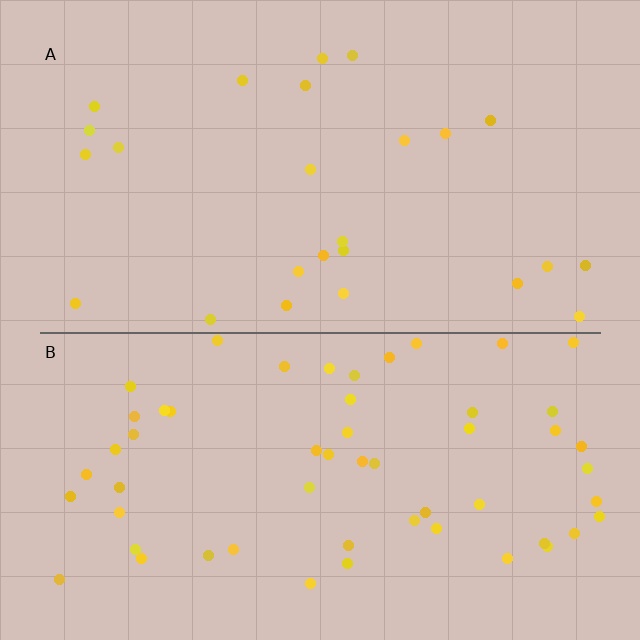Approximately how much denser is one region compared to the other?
Approximately 2.2× — region B over region A.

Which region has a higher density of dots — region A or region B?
B (the bottom).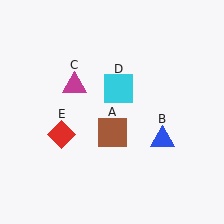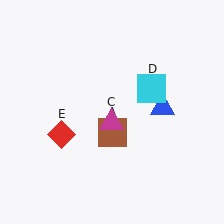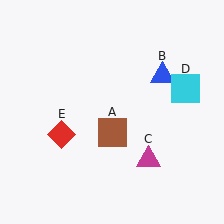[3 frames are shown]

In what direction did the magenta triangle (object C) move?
The magenta triangle (object C) moved down and to the right.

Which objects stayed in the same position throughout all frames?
Brown square (object A) and red diamond (object E) remained stationary.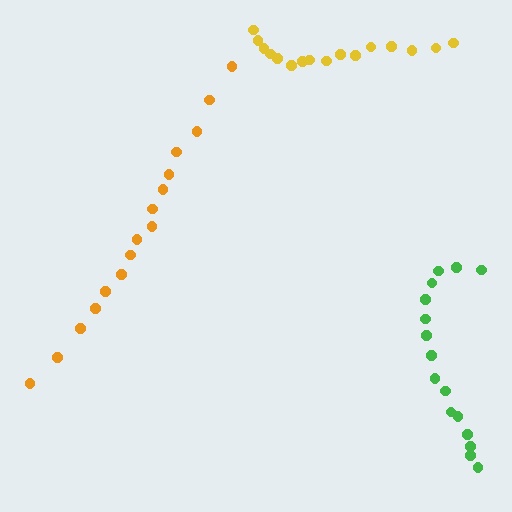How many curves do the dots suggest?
There are 3 distinct paths.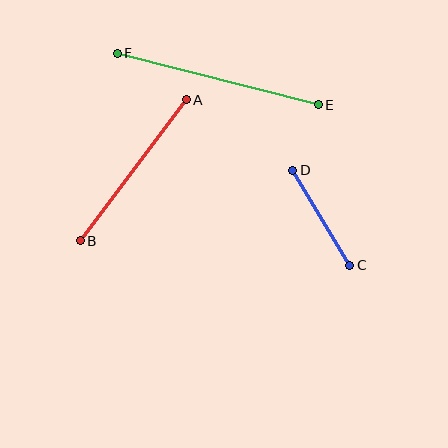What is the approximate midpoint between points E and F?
The midpoint is at approximately (218, 79) pixels.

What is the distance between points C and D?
The distance is approximately 111 pixels.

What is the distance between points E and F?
The distance is approximately 207 pixels.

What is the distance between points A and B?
The distance is approximately 177 pixels.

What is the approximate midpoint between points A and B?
The midpoint is at approximately (133, 170) pixels.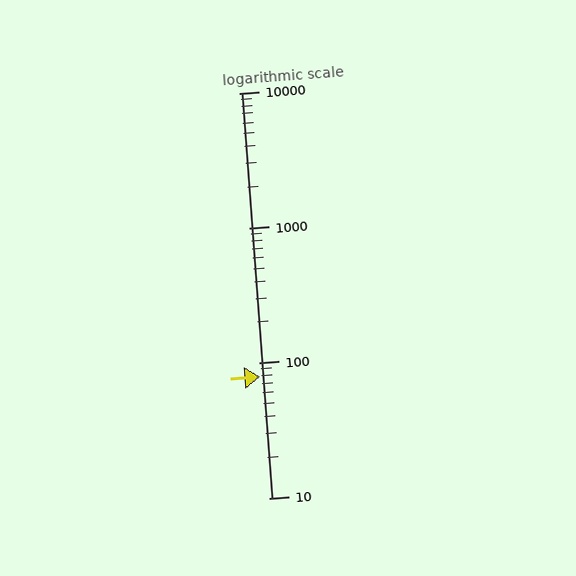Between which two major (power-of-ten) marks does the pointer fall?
The pointer is between 10 and 100.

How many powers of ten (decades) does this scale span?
The scale spans 3 decades, from 10 to 10000.